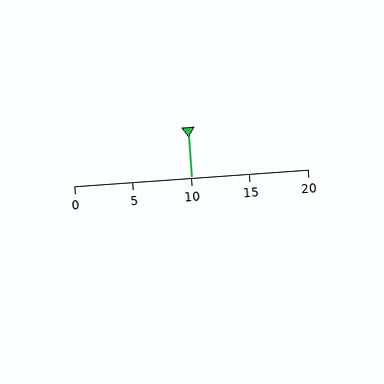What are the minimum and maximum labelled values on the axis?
The axis runs from 0 to 20.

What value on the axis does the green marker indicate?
The marker indicates approximately 10.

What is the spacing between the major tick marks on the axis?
The major ticks are spaced 5 apart.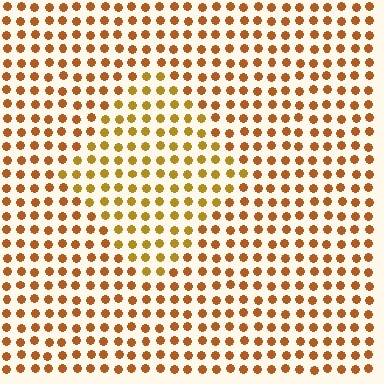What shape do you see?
I see a diamond.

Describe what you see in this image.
The image is filled with small brown elements in a uniform arrangement. A diamond-shaped region is visible where the elements are tinted to a slightly different hue, forming a subtle color boundary.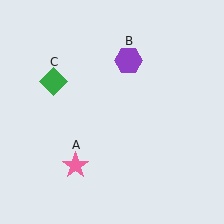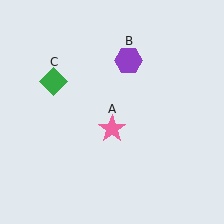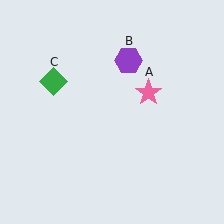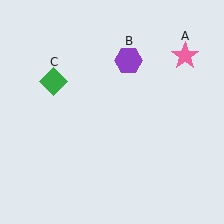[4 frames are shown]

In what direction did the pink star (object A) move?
The pink star (object A) moved up and to the right.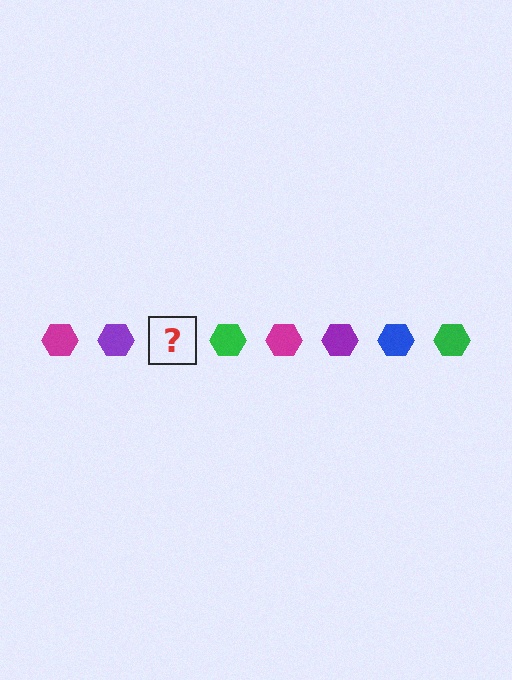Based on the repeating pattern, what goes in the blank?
The blank should be a blue hexagon.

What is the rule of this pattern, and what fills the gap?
The rule is that the pattern cycles through magenta, purple, blue, green hexagons. The gap should be filled with a blue hexagon.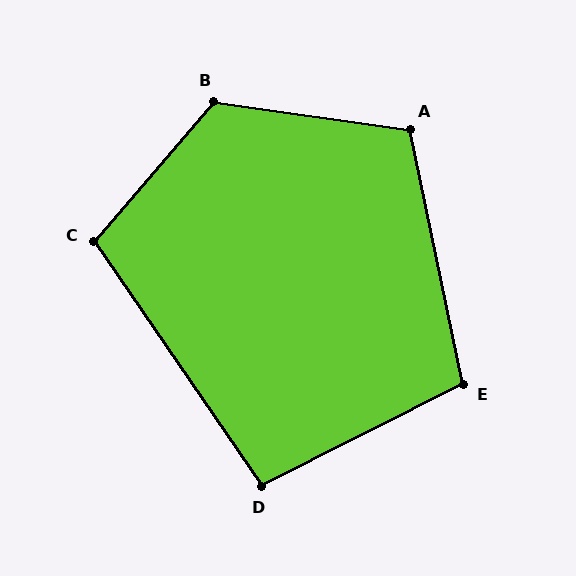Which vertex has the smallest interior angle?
D, at approximately 98 degrees.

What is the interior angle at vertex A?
Approximately 110 degrees (obtuse).